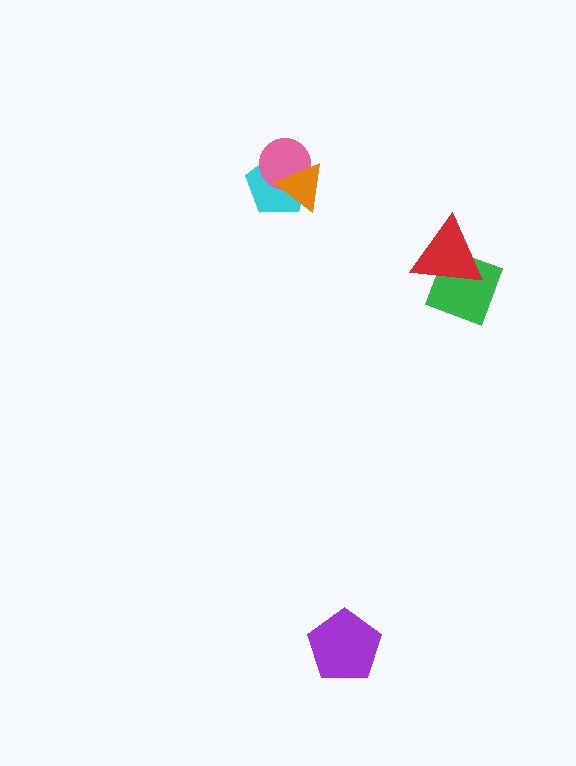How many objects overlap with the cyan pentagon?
2 objects overlap with the cyan pentagon.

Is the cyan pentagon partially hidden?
Yes, it is partially covered by another shape.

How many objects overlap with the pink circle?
2 objects overlap with the pink circle.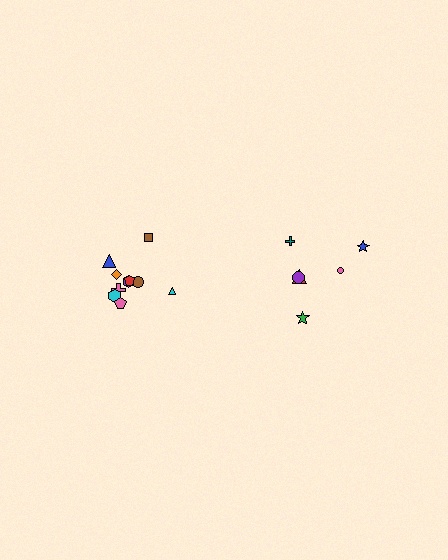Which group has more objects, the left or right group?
The left group.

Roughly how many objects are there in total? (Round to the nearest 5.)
Roughly 15 objects in total.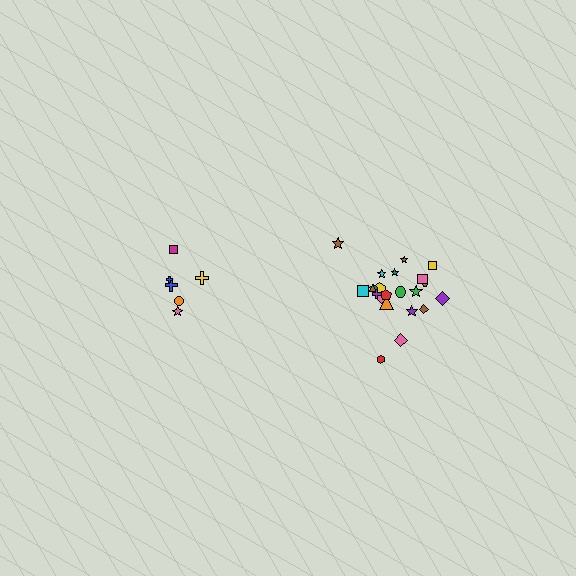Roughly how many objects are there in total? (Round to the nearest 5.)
Roughly 30 objects in total.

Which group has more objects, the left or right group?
The right group.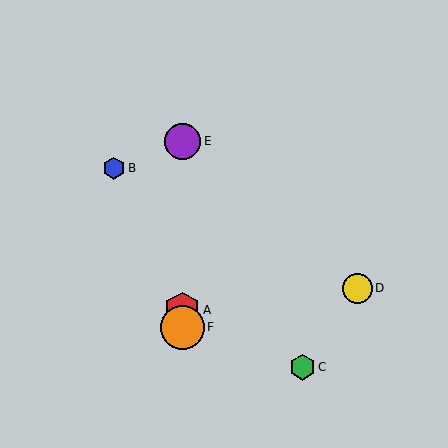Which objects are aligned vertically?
Objects A, E, F are aligned vertically.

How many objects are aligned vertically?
3 objects (A, E, F) are aligned vertically.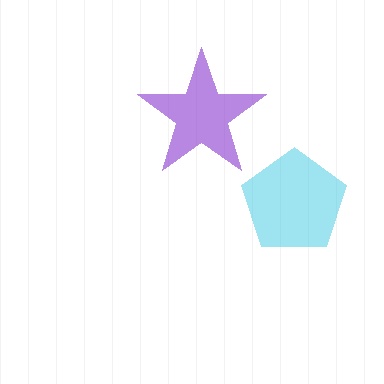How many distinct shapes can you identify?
There are 2 distinct shapes: a purple star, a cyan pentagon.